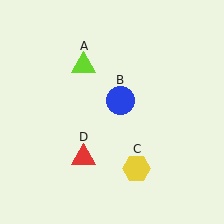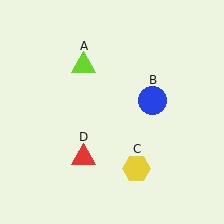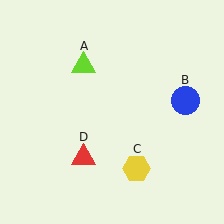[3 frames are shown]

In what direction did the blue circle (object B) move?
The blue circle (object B) moved right.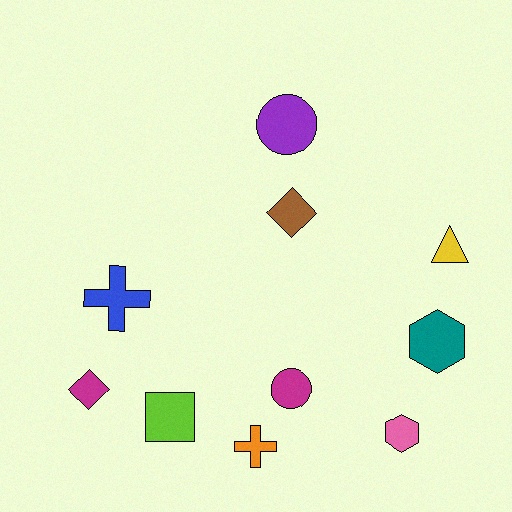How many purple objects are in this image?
There is 1 purple object.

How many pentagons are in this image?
There are no pentagons.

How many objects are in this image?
There are 10 objects.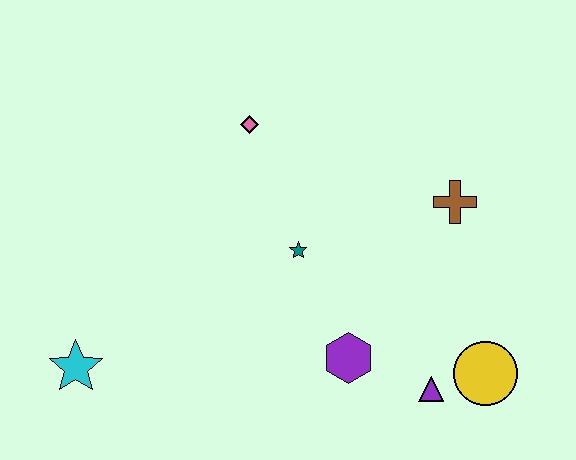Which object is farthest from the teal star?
The cyan star is farthest from the teal star.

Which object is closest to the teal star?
The purple hexagon is closest to the teal star.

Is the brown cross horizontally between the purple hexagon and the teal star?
No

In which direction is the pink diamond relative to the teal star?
The pink diamond is above the teal star.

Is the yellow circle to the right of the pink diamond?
Yes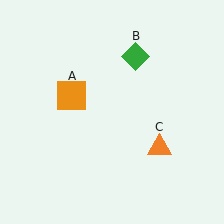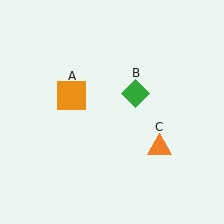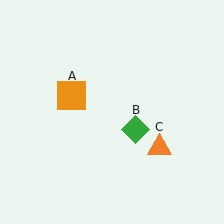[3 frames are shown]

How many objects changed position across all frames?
1 object changed position: green diamond (object B).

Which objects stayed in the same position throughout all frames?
Orange square (object A) and orange triangle (object C) remained stationary.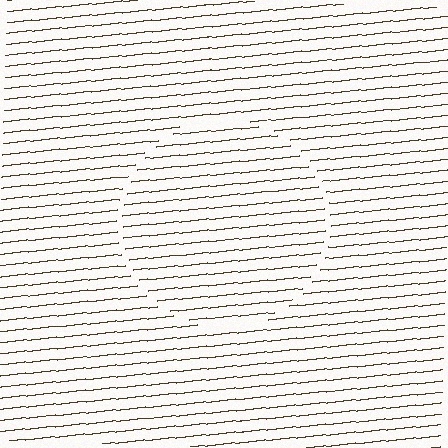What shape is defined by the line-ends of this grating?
An illusory circle. The interior of the shape contains the same grating, shifted by half a period — the contour is defined by the phase discontinuity where line-ends from the inner and outer gratings abut.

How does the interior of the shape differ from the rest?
The interior of the shape contains the same grating, shifted by half a period — the contour is defined by the phase discontinuity where line-ends from the inner and outer gratings abut.